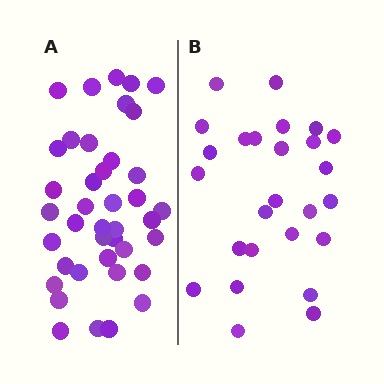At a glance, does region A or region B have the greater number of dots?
Region A (the left region) has more dots.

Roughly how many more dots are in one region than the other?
Region A has approximately 15 more dots than region B.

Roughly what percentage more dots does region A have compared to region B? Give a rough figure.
About 55% more.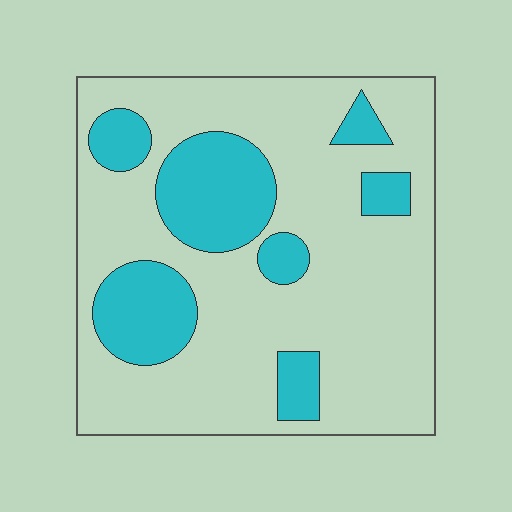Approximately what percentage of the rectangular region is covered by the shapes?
Approximately 25%.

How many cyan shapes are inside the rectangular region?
7.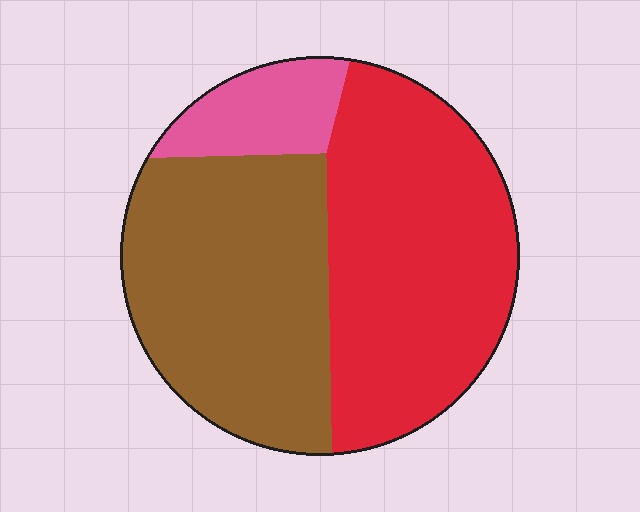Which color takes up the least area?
Pink, at roughly 10%.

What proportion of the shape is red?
Red takes up between a third and a half of the shape.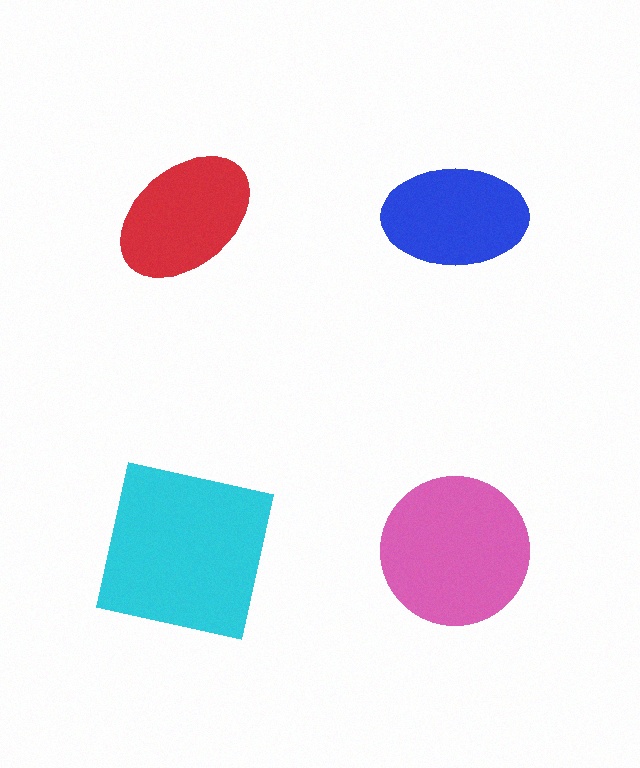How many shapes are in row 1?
2 shapes.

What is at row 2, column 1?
A cyan square.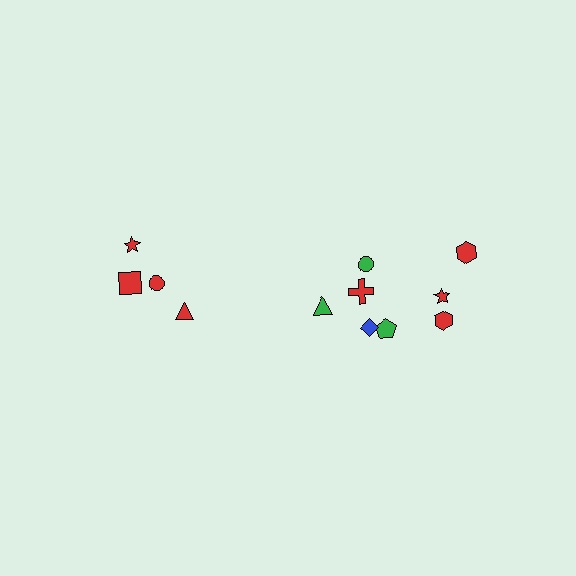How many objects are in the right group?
There are 8 objects.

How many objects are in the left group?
There are 4 objects.